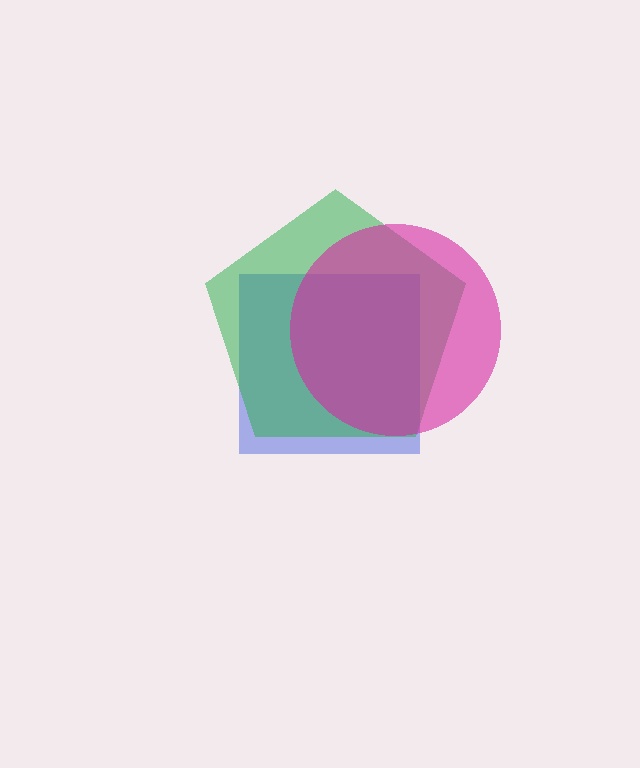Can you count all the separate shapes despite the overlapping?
Yes, there are 3 separate shapes.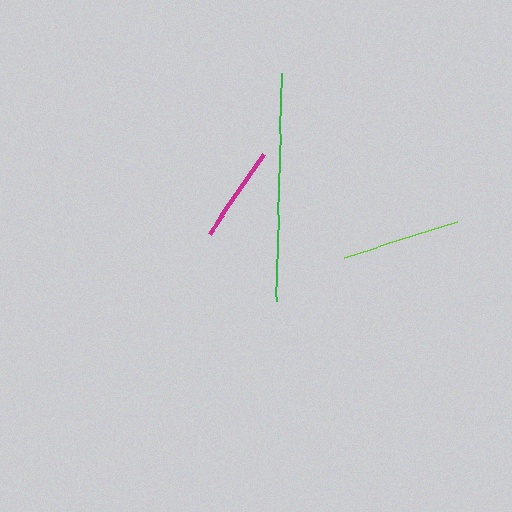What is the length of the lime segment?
The lime segment is approximately 118 pixels long.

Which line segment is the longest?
The green line is the longest at approximately 228 pixels.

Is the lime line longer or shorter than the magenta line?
The lime line is longer than the magenta line.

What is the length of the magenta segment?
The magenta segment is approximately 97 pixels long.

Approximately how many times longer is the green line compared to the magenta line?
The green line is approximately 2.4 times the length of the magenta line.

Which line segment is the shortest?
The magenta line is the shortest at approximately 97 pixels.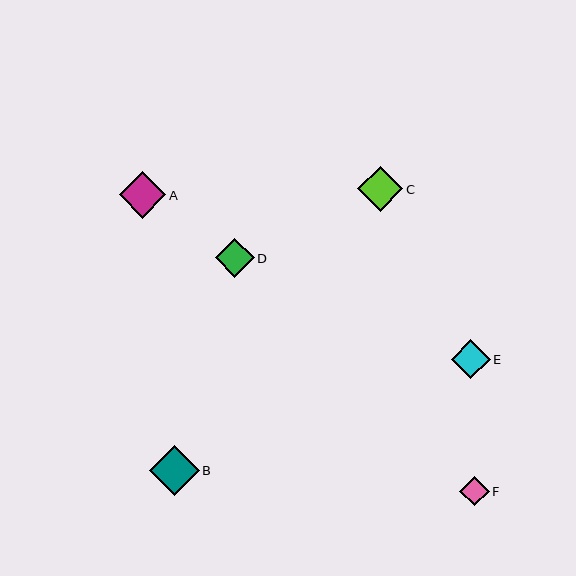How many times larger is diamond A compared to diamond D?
Diamond A is approximately 1.2 times the size of diamond D.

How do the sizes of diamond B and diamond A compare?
Diamond B and diamond A are approximately the same size.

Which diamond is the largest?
Diamond B is the largest with a size of approximately 50 pixels.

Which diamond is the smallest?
Diamond F is the smallest with a size of approximately 30 pixels.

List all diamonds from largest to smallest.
From largest to smallest: B, A, C, D, E, F.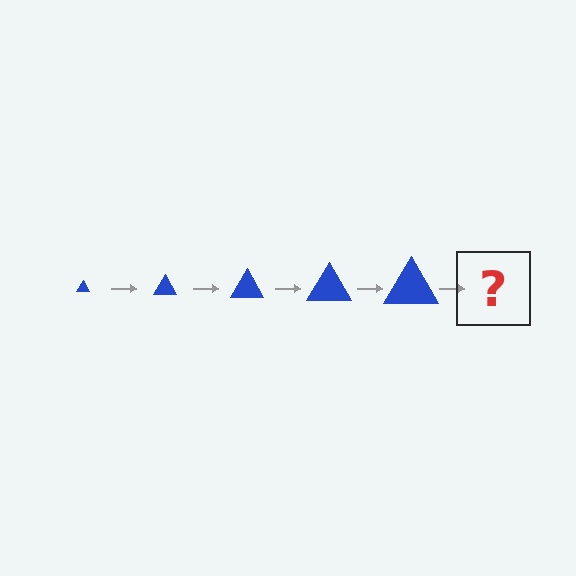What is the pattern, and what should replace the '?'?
The pattern is that the triangle gets progressively larger each step. The '?' should be a blue triangle, larger than the previous one.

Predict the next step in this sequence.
The next step is a blue triangle, larger than the previous one.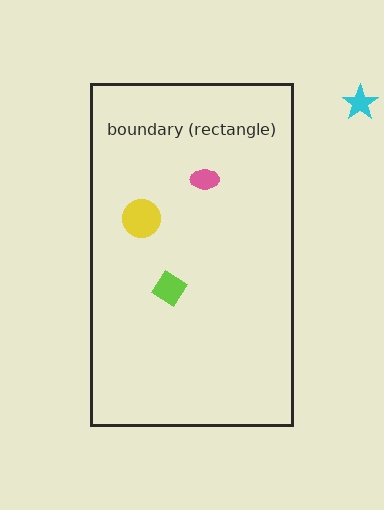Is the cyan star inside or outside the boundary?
Outside.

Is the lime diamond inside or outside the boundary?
Inside.